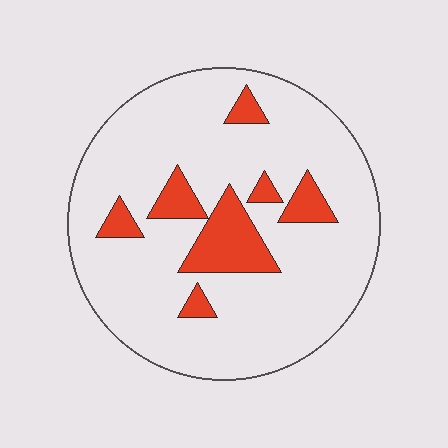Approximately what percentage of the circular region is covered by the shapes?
Approximately 15%.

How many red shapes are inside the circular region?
7.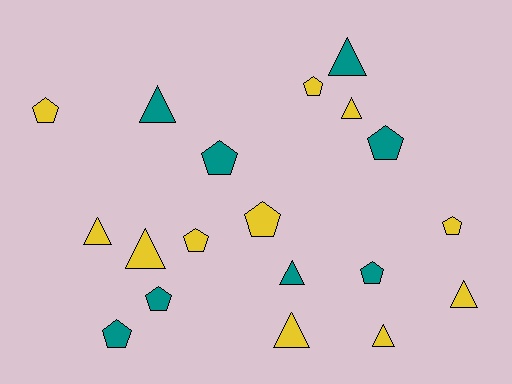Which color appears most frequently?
Yellow, with 11 objects.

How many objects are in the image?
There are 19 objects.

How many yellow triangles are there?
There are 6 yellow triangles.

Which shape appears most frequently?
Pentagon, with 10 objects.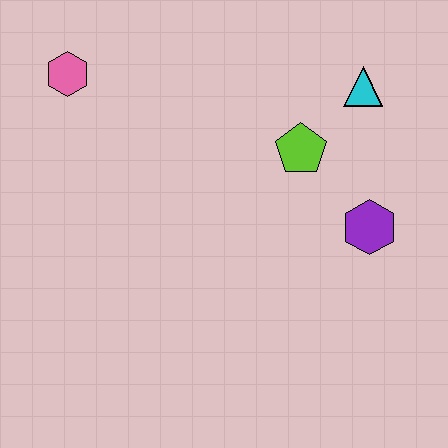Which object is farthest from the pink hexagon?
The purple hexagon is farthest from the pink hexagon.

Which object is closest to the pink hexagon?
The lime pentagon is closest to the pink hexagon.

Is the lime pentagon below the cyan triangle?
Yes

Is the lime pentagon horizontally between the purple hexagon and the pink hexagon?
Yes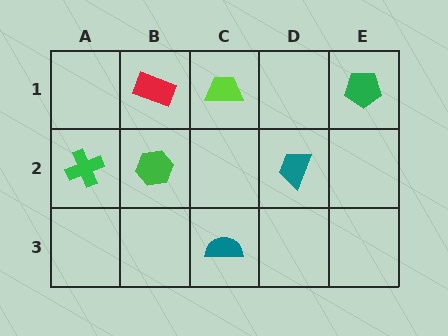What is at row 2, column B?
A green hexagon.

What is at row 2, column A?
A green cross.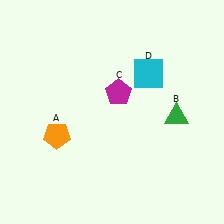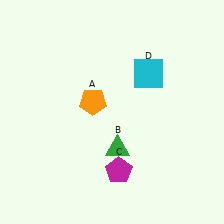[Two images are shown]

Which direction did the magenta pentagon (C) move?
The magenta pentagon (C) moved down.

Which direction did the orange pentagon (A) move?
The orange pentagon (A) moved right.